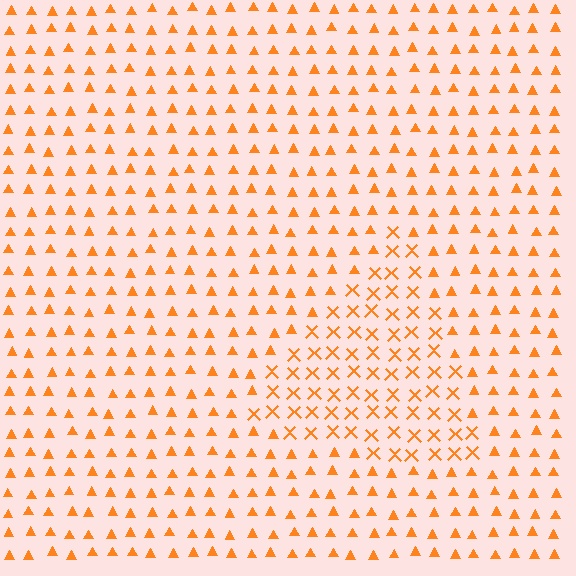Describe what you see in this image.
The image is filled with small orange elements arranged in a uniform grid. A triangle-shaped region contains X marks, while the surrounding area contains triangles. The boundary is defined purely by the change in element shape.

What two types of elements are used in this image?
The image uses X marks inside the triangle region and triangles outside it.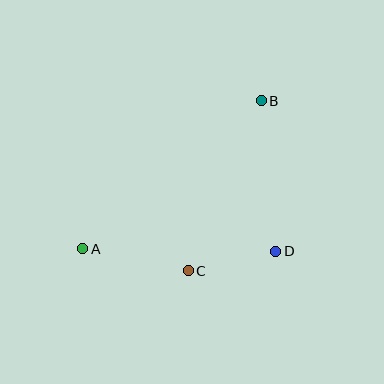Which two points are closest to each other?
Points C and D are closest to each other.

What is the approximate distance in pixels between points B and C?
The distance between B and C is approximately 185 pixels.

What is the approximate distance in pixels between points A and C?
The distance between A and C is approximately 108 pixels.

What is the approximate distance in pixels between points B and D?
The distance between B and D is approximately 152 pixels.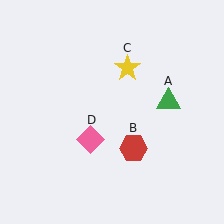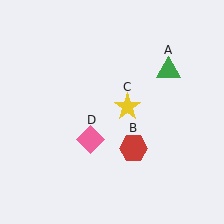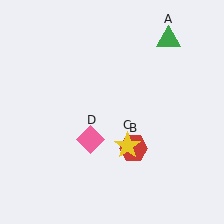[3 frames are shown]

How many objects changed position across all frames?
2 objects changed position: green triangle (object A), yellow star (object C).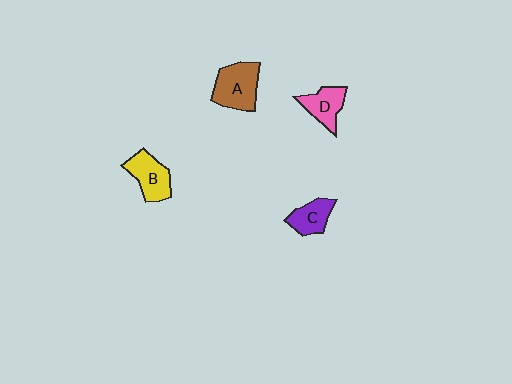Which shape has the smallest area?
Shape C (purple).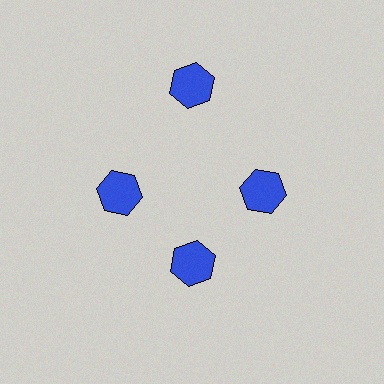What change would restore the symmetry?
The symmetry would be restored by moving it inward, back onto the ring so that all 4 hexagons sit at equal angles and equal distance from the center.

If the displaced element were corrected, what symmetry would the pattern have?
It would have 4-fold rotational symmetry — the pattern would map onto itself every 90 degrees.